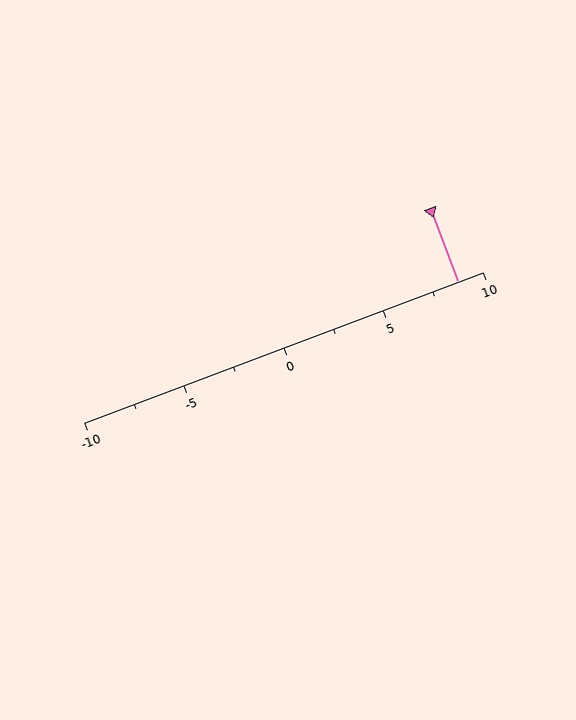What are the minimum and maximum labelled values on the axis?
The axis runs from -10 to 10.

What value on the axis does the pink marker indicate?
The marker indicates approximately 8.8.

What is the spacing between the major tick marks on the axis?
The major ticks are spaced 5 apart.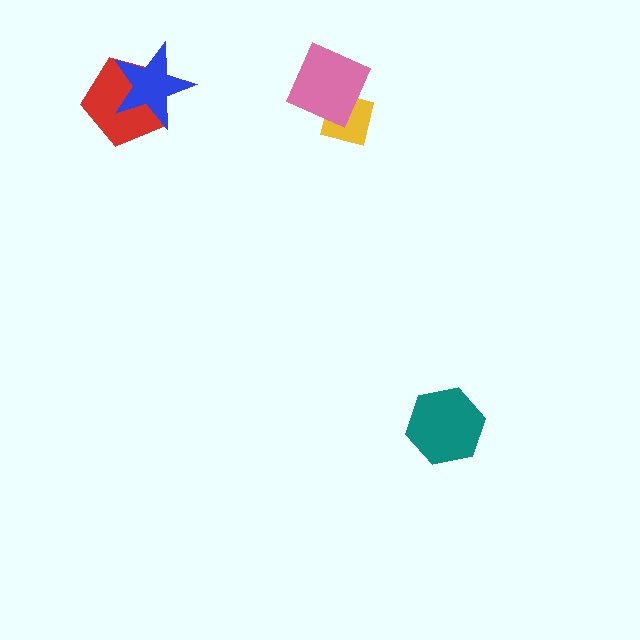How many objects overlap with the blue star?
1 object overlaps with the blue star.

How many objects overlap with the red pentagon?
1 object overlaps with the red pentagon.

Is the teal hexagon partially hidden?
No, no other shape covers it.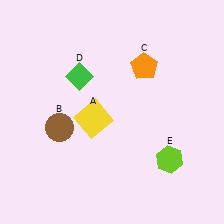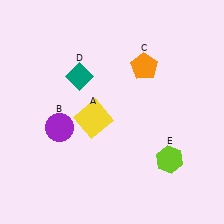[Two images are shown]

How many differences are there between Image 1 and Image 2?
There are 2 differences between the two images.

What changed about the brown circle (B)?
In Image 1, B is brown. In Image 2, it changed to purple.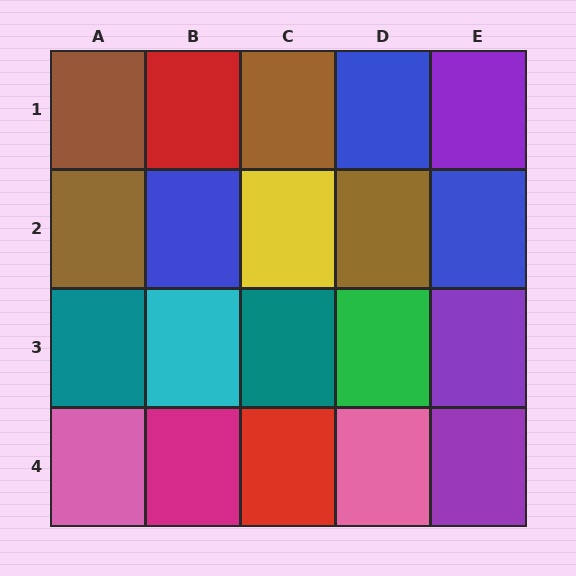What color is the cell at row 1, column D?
Blue.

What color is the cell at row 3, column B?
Cyan.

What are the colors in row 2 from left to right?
Brown, blue, yellow, brown, blue.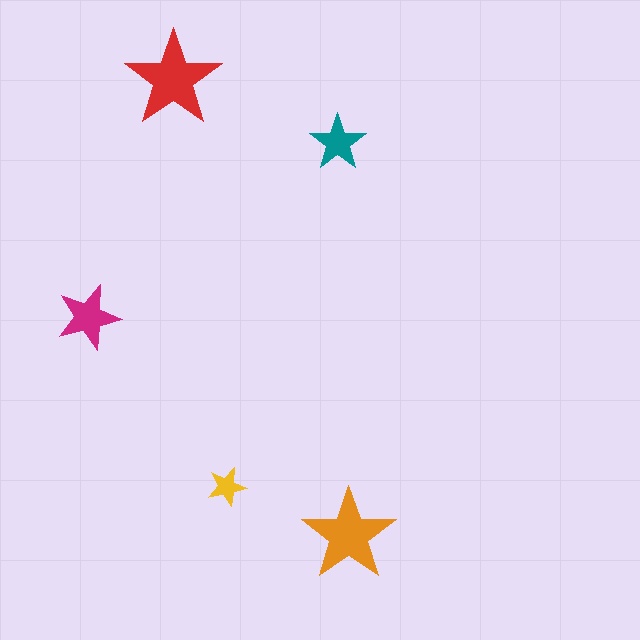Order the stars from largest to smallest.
the red one, the orange one, the magenta one, the teal one, the yellow one.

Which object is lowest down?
The orange star is bottommost.